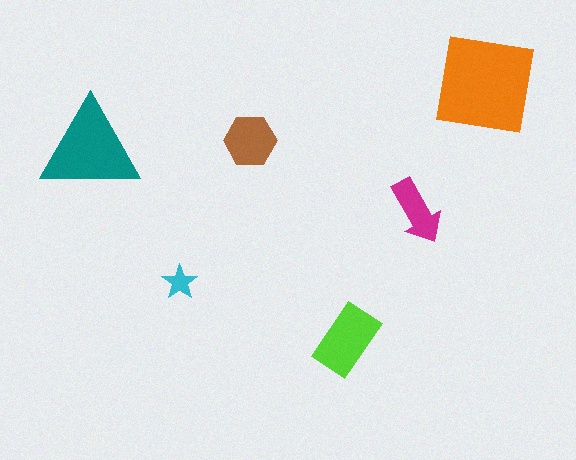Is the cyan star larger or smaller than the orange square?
Smaller.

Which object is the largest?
The orange square.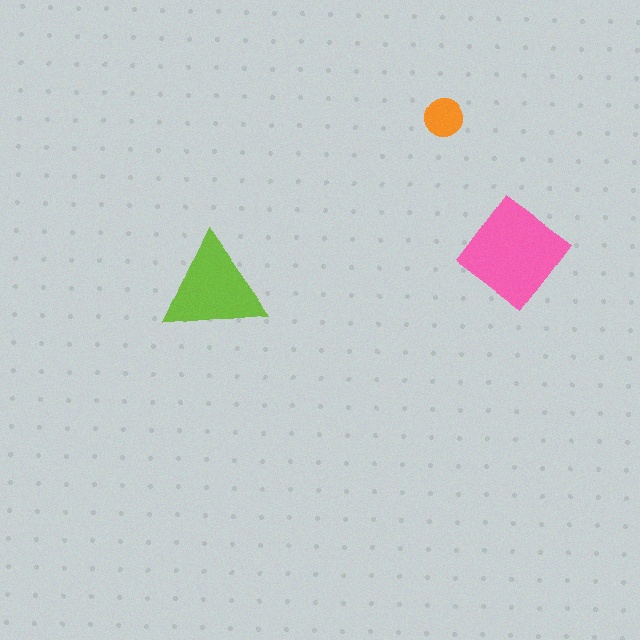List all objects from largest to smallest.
The pink diamond, the lime triangle, the orange circle.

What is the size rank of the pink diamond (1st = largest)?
1st.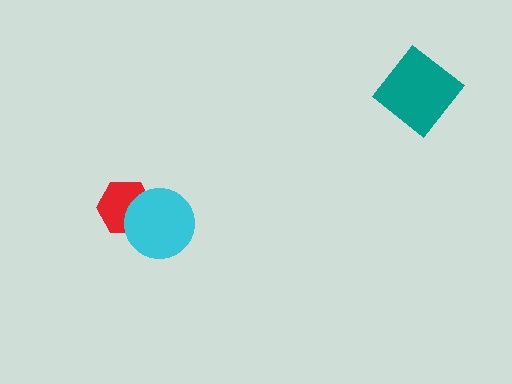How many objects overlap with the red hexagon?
1 object overlaps with the red hexagon.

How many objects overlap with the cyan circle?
1 object overlaps with the cyan circle.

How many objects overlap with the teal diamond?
0 objects overlap with the teal diamond.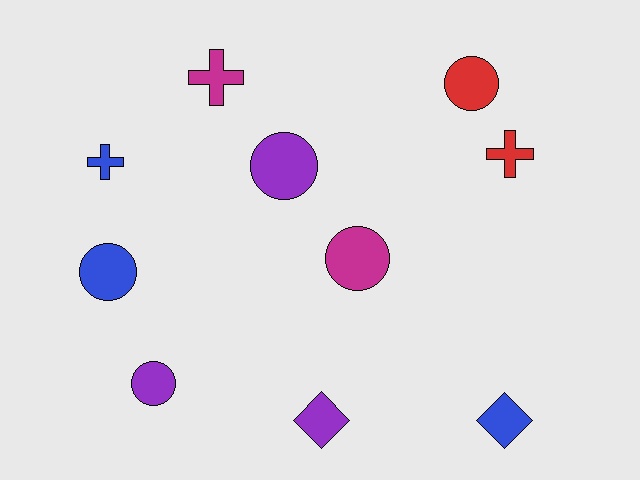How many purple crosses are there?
There are no purple crosses.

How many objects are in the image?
There are 10 objects.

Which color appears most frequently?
Purple, with 3 objects.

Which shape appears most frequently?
Circle, with 5 objects.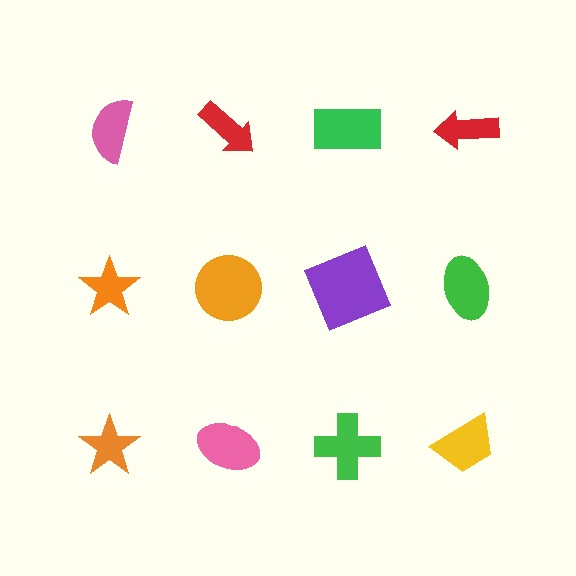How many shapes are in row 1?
4 shapes.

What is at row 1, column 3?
A green rectangle.